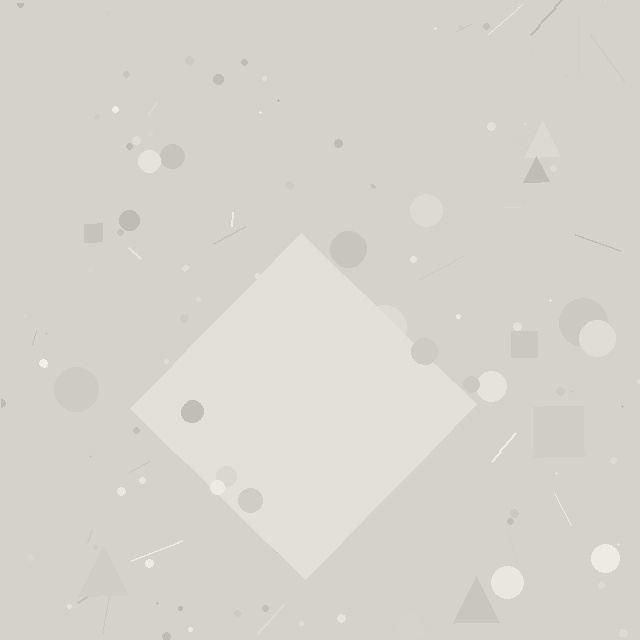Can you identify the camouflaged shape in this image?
The camouflaged shape is a diamond.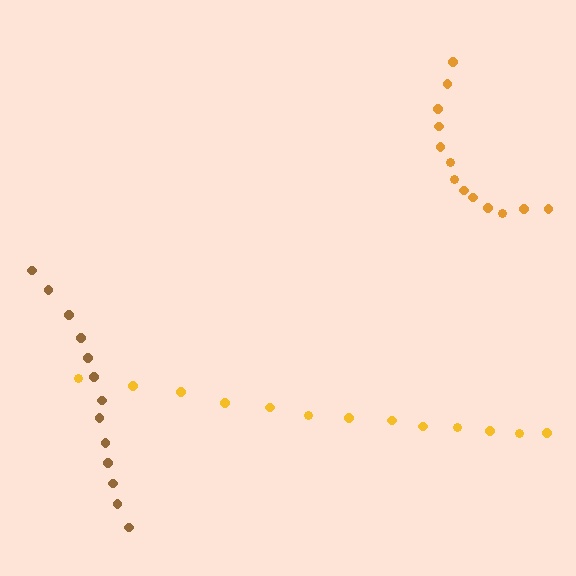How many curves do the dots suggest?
There are 3 distinct paths.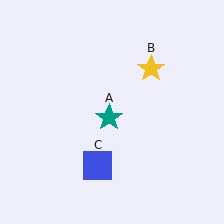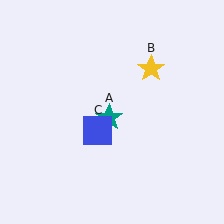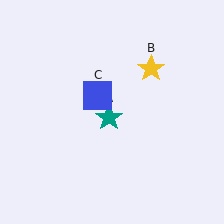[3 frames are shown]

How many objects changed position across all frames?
1 object changed position: blue square (object C).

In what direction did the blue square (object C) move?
The blue square (object C) moved up.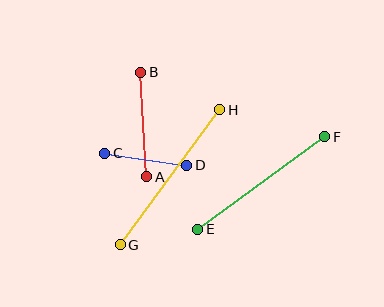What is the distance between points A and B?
The distance is approximately 105 pixels.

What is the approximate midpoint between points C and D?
The midpoint is at approximately (146, 159) pixels.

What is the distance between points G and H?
The distance is approximately 168 pixels.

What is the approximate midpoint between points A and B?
The midpoint is at approximately (144, 124) pixels.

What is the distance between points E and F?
The distance is approximately 157 pixels.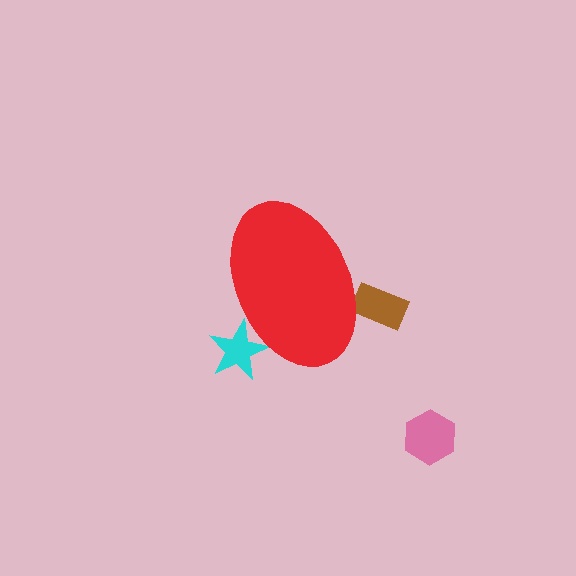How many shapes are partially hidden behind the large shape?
2 shapes are partially hidden.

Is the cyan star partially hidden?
Yes, the cyan star is partially hidden behind the red ellipse.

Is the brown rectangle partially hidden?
Yes, the brown rectangle is partially hidden behind the red ellipse.